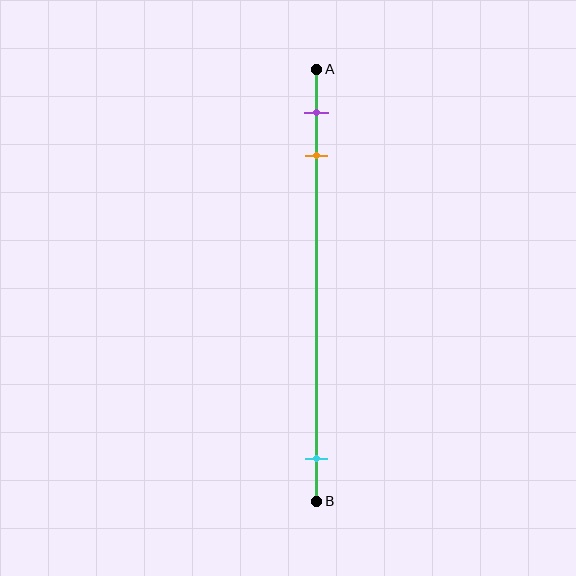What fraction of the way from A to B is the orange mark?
The orange mark is approximately 20% (0.2) of the way from A to B.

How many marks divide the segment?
There are 3 marks dividing the segment.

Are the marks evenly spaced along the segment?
No, the marks are not evenly spaced.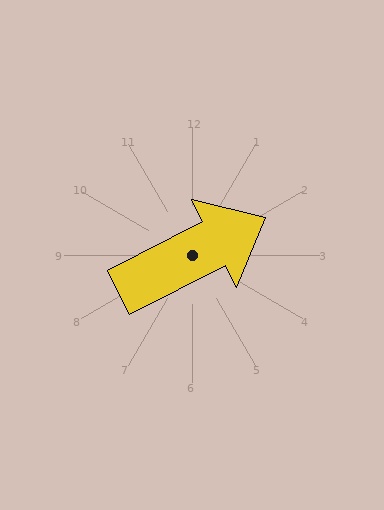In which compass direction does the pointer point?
Northeast.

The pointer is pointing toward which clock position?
Roughly 2 o'clock.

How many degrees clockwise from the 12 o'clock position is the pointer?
Approximately 63 degrees.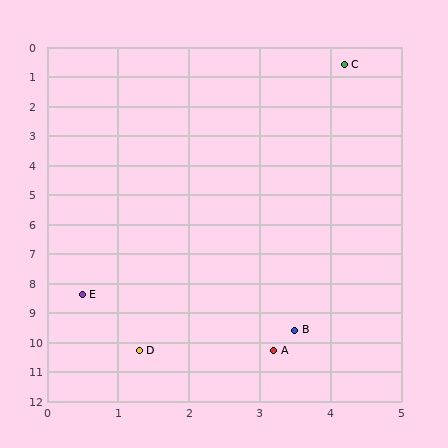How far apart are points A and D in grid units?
Points A and D are about 1.9 grid units apart.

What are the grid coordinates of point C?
Point C is at approximately (4.2, 0.6).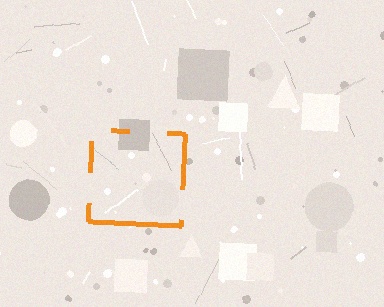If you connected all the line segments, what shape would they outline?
They would outline a square.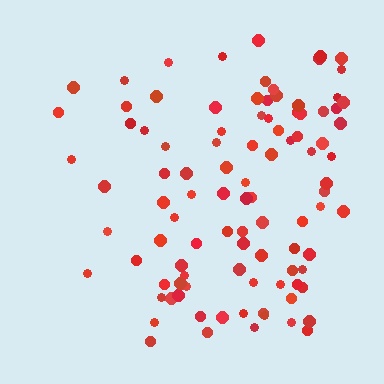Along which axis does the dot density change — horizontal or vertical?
Horizontal.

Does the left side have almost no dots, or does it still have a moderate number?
Still a moderate number, just noticeably fewer than the right.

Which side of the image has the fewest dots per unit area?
The left.